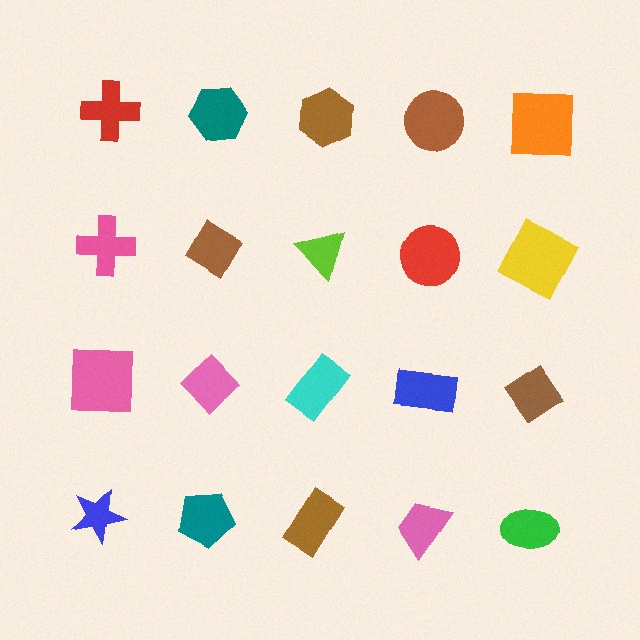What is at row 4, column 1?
A blue star.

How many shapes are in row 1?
5 shapes.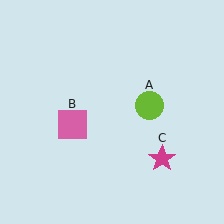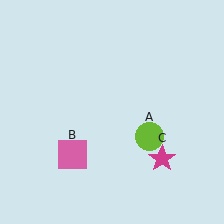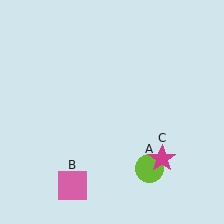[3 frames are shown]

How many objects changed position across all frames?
2 objects changed position: lime circle (object A), pink square (object B).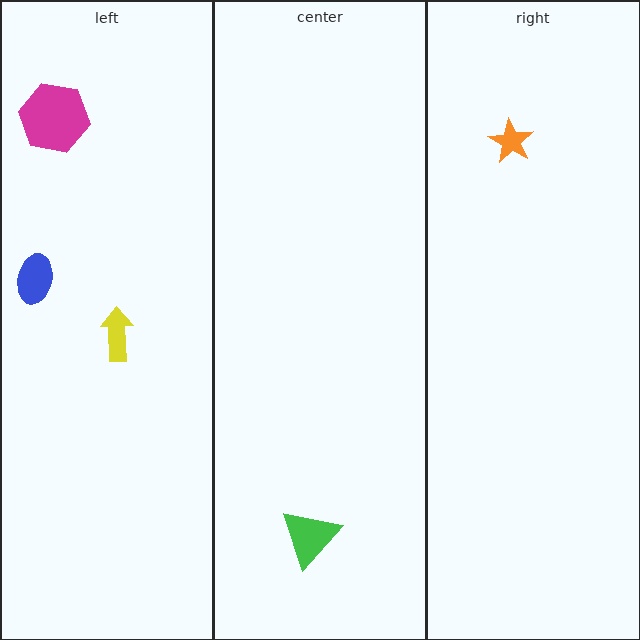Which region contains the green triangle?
The center region.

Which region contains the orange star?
The right region.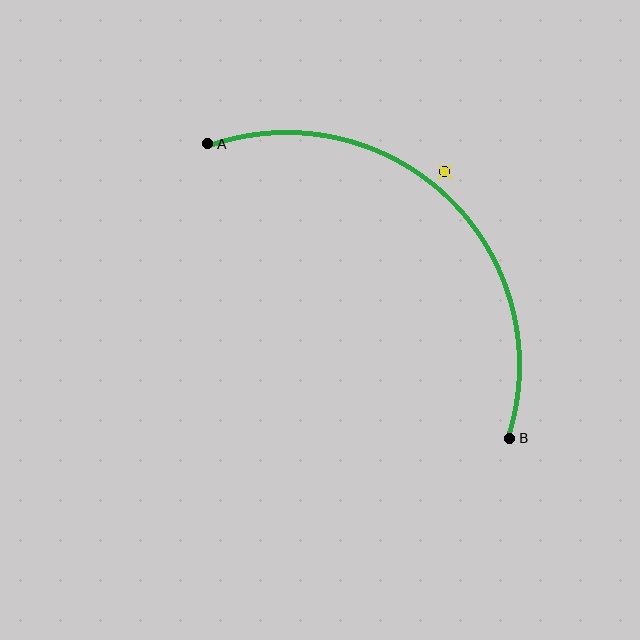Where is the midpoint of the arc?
The arc midpoint is the point on the curve farthest from the straight line joining A and B. It sits above and to the right of that line.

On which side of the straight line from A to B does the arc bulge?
The arc bulges above and to the right of the straight line connecting A and B.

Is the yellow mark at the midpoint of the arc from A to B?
No — the yellow mark does not lie on the arc at all. It sits slightly outside the curve.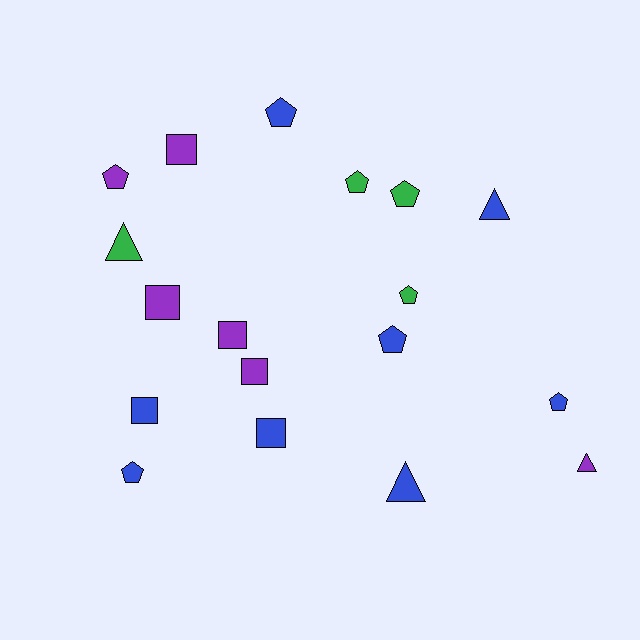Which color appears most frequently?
Blue, with 8 objects.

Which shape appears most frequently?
Pentagon, with 8 objects.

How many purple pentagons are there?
There is 1 purple pentagon.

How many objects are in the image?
There are 18 objects.